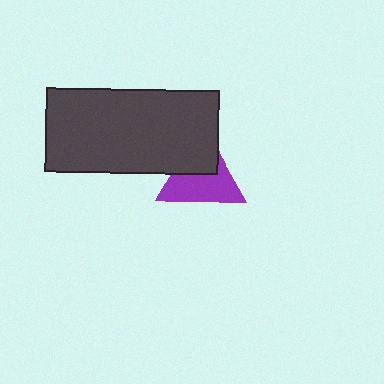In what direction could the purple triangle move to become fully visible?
The purple triangle could move toward the lower-right. That would shift it out from behind the dark gray rectangle entirely.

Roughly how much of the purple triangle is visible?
About half of it is visible (roughly 60%).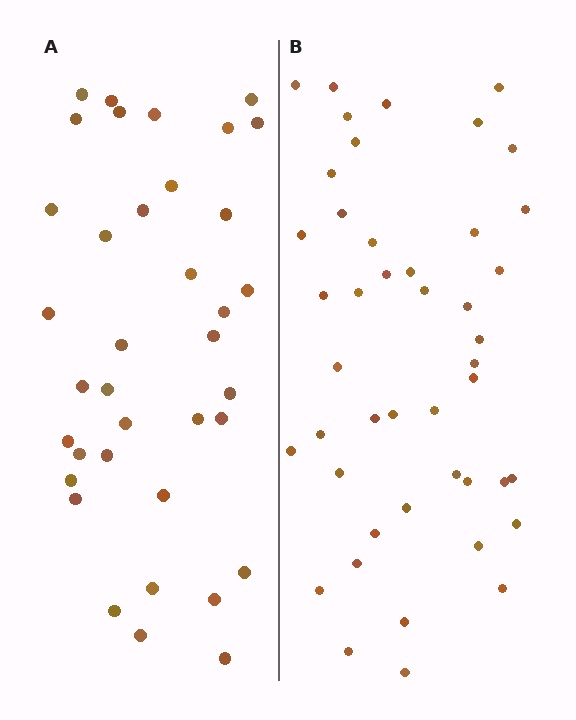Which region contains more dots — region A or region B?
Region B (the right region) has more dots.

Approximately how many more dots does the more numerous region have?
Region B has roughly 8 or so more dots than region A.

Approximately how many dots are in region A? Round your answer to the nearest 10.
About 40 dots. (The exact count is 37, which rounds to 40.)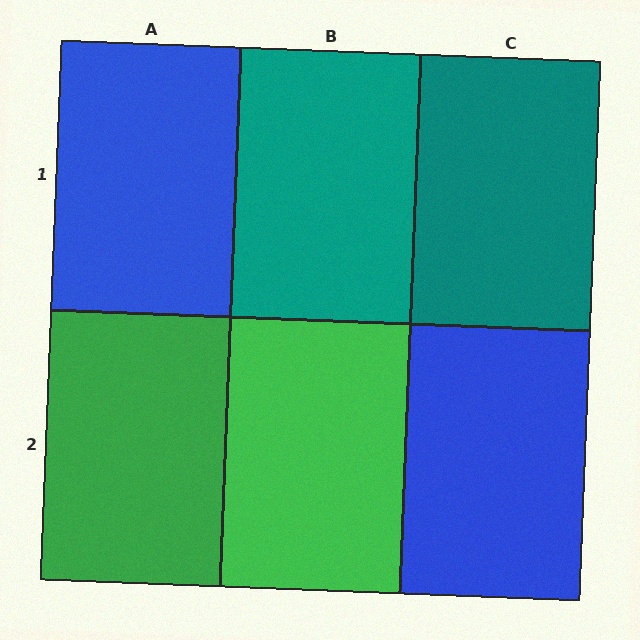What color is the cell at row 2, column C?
Blue.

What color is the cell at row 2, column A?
Green.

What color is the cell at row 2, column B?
Green.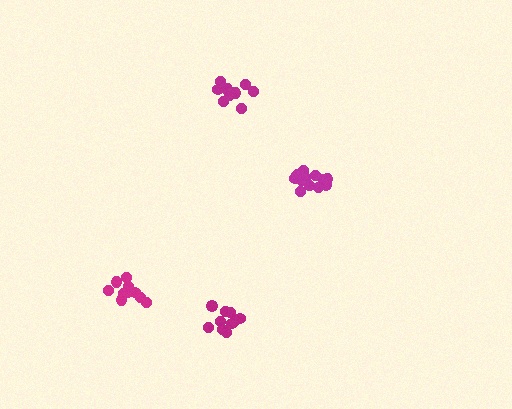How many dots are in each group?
Group 1: 11 dots, Group 2: 10 dots, Group 3: 11 dots, Group 4: 14 dots (46 total).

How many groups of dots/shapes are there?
There are 4 groups.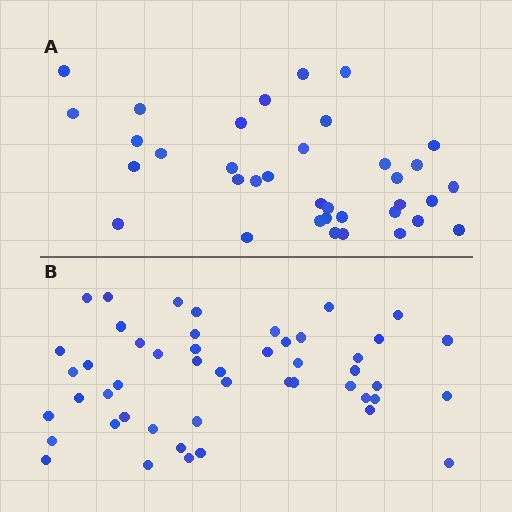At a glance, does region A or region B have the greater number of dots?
Region B (the bottom region) has more dots.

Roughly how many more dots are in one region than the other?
Region B has approximately 15 more dots than region A.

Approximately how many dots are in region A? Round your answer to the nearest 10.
About 40 dots. (The exact count is 36, which rounds to 40.)